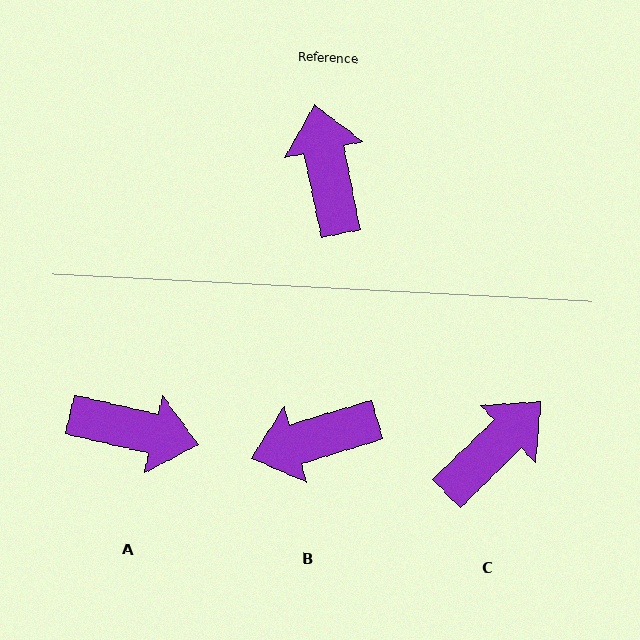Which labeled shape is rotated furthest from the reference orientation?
A, about 115 degrees away.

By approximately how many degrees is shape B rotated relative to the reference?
Approximately 95 degrees counter-clockwise.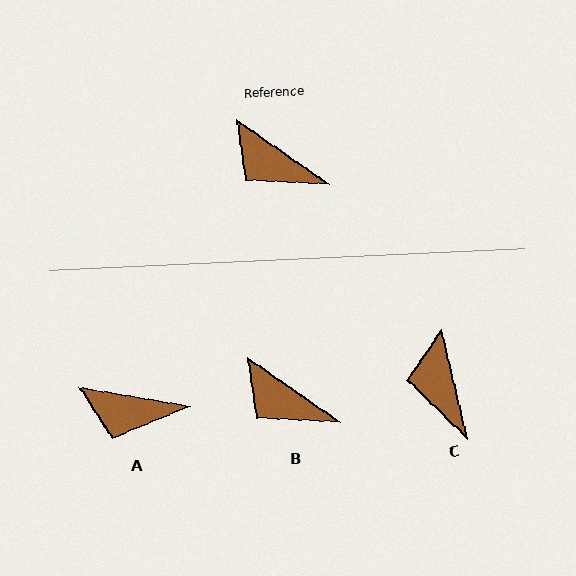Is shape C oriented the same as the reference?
No, it is off by about 41 degrees.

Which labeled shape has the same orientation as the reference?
B.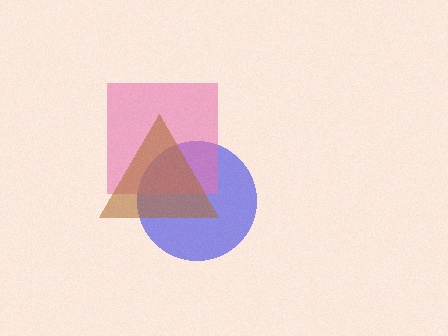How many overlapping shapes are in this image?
There are 3 overlapping shapes in the image.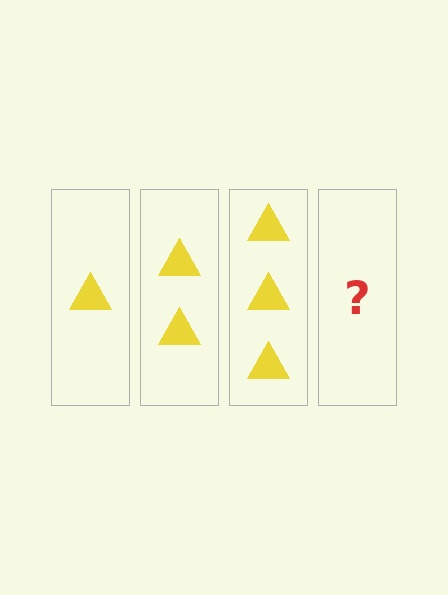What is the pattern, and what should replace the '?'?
The pattern is that each step adds one more triangle. The '?' should be 4 triangles.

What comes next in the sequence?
The next element should be 4 triangles.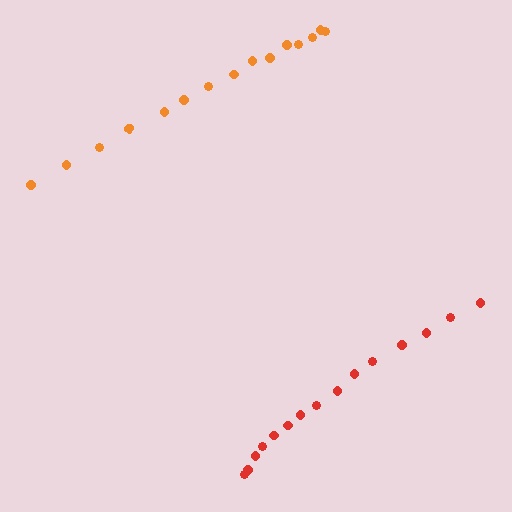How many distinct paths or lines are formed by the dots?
There are 2 distinct paths.